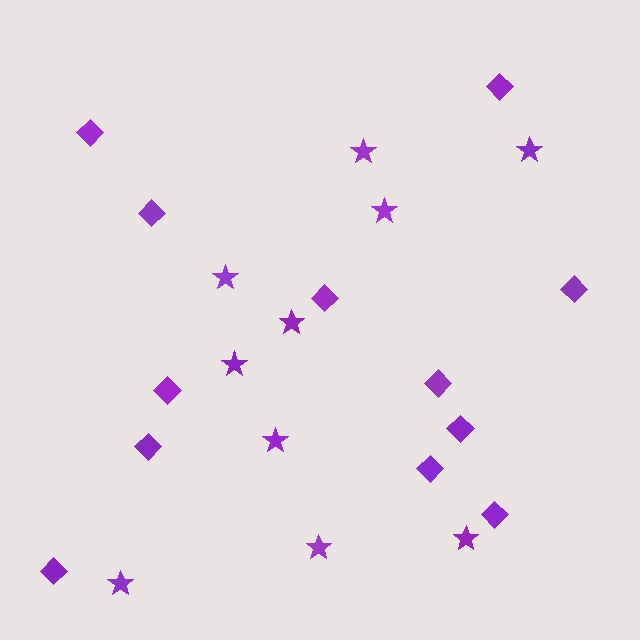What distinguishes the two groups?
There are 2 groups: one group of stars (10) and one group of diamonds (12).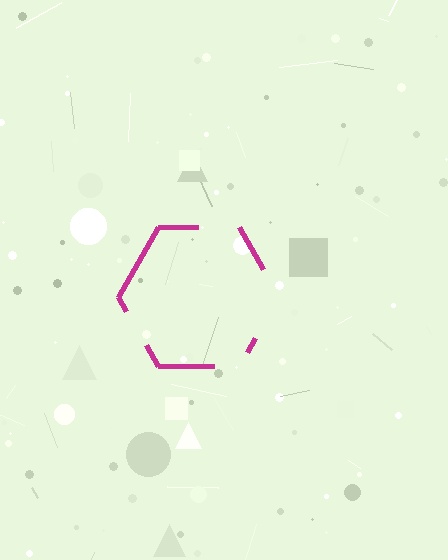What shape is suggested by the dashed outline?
The dashed outline suggests a hexagon.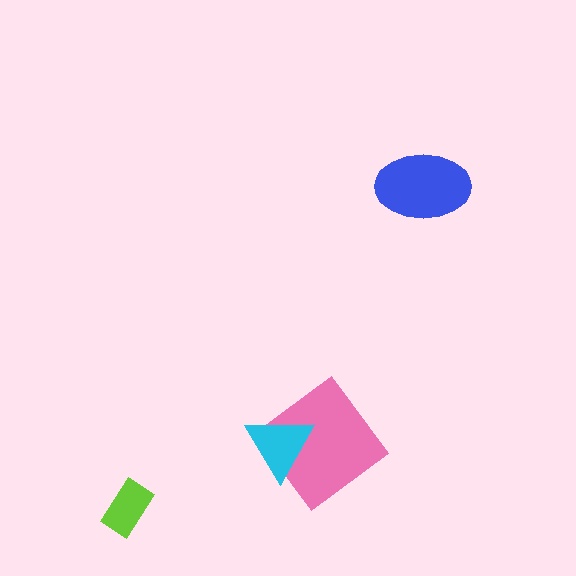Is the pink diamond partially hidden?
Yes, it is partially covered by another shape.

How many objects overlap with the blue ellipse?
0 objects overlap with the blue ellipse.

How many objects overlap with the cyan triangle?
1 object overlaps with the cyan triangle.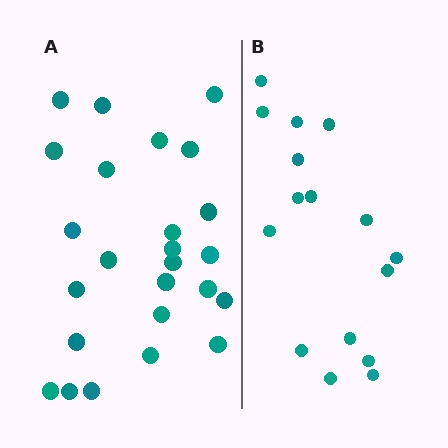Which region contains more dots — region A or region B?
Region A (the left region) has more dots.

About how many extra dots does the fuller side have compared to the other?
Region A has roughly 8 or so more dots than region B.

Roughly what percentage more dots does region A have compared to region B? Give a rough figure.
About 55% more.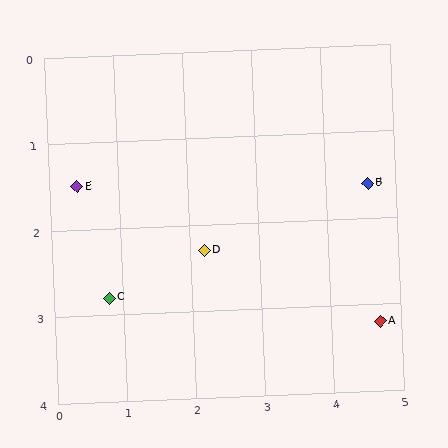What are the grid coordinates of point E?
Point E is at approximately (0.4, 1.5).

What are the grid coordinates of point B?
Point B is at approximately (4.6, 1.6).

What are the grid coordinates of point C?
Point C is at approximately (0.8, 2.8).